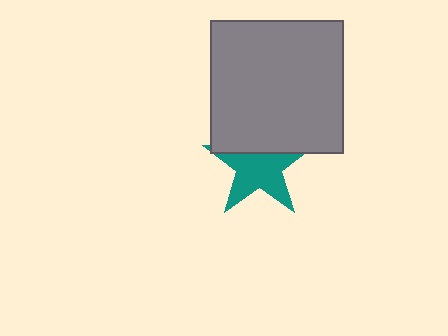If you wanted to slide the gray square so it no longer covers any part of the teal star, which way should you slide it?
Slide it up — that is the most direct way to separate the two shapes.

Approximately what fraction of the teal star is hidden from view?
Roughly 34% of the teal star is hidden behind the gray square.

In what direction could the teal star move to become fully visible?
The teal star could move down. That would shift it out from behind the gray square entirely.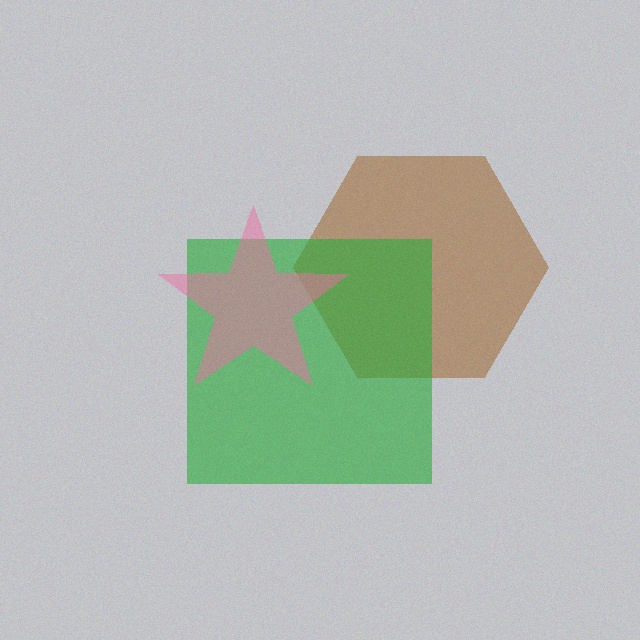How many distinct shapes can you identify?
There are 3 distinct shapes: a brown hexagon, a green square, a pink star.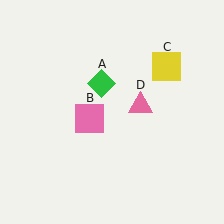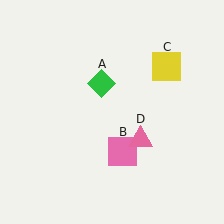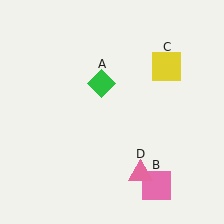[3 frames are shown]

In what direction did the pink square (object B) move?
The pink square (object B) moved down and to the right.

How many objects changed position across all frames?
2 objects changed position: pink square (object B), pink triangle (object D).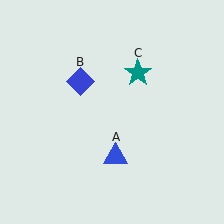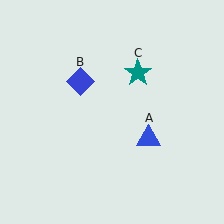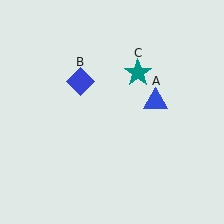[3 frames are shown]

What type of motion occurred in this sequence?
The blue triangle (object A) rotated counterclockwise around the center of the scene.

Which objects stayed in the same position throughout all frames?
Blue diamond (object B) and teal star (object C) remained stationary.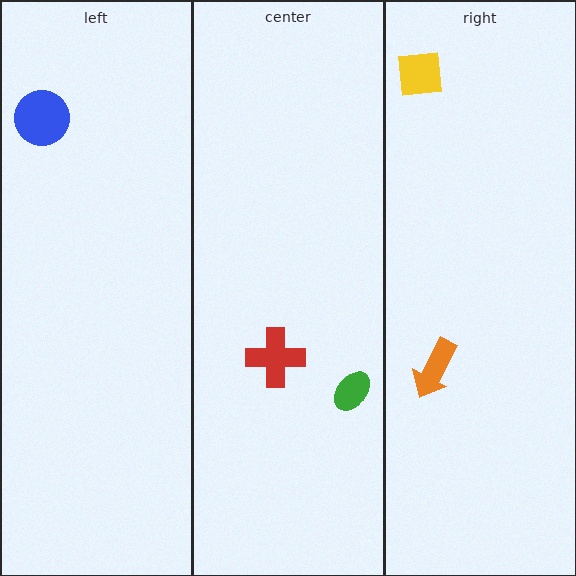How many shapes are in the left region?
1.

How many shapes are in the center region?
2.